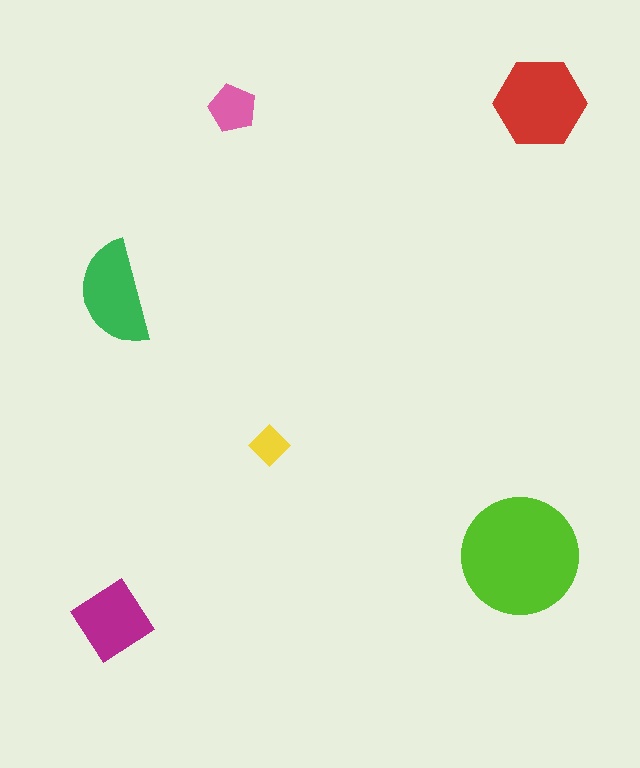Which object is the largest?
The lime circle.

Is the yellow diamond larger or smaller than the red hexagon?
Smaller.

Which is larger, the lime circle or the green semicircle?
The lime circle.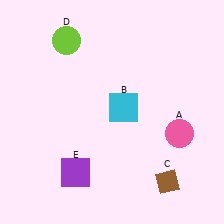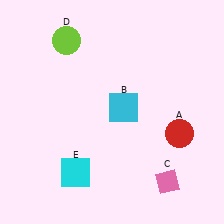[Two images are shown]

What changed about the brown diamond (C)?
In Image 1, C is brown. In Image 2, it changed to pink.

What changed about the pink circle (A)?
In Image 1, A is pink. In Image 2, it changed to red.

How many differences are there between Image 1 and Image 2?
There are 3 differences between the two images.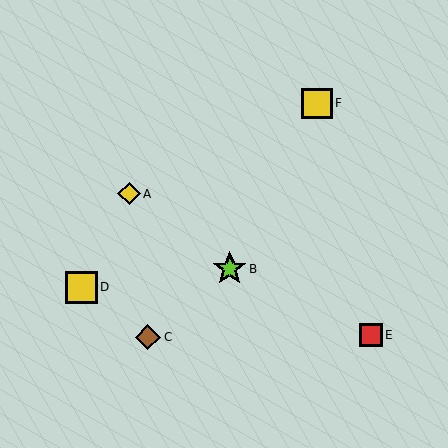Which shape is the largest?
The lime star (labeled B) is the largest.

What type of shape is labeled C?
Shape C is a brown diamond.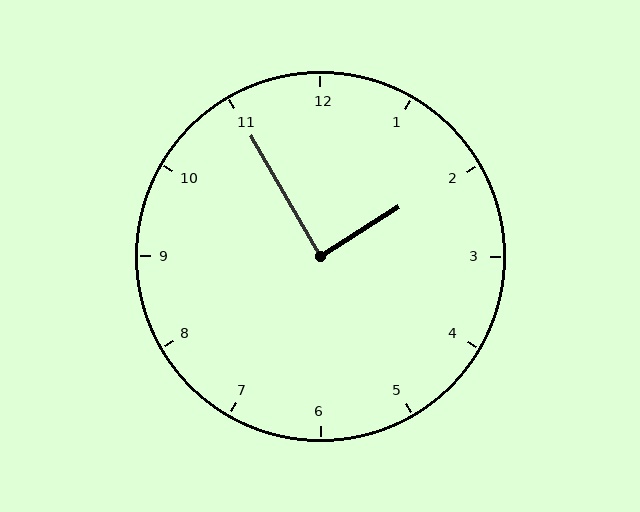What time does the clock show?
1:55.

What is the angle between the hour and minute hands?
Approximately 88 degrees.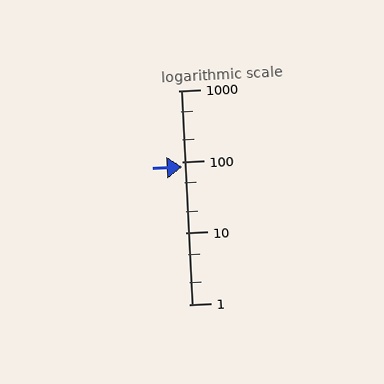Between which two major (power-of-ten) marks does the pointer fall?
The pointer is between 10 and 100.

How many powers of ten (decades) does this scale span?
The scale spans 3 decades, from 1 to 1000.